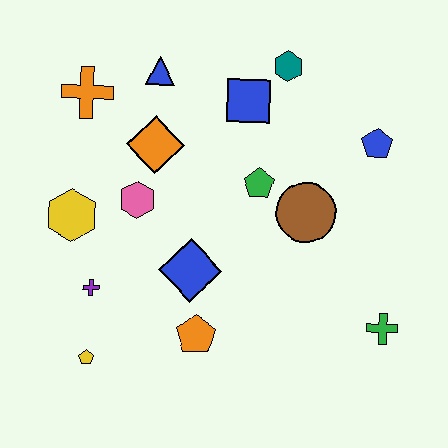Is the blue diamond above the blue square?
No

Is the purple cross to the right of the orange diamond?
No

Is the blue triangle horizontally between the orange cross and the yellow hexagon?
No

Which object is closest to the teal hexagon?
The blue square is closest to the teal hexagon.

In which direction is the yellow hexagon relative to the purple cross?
The yellow hexagon is above the purple cross.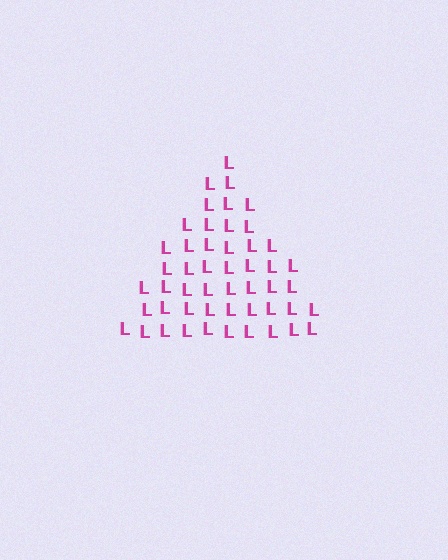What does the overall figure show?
The overall figure shows a triangle.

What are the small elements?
The small elements are letter L's.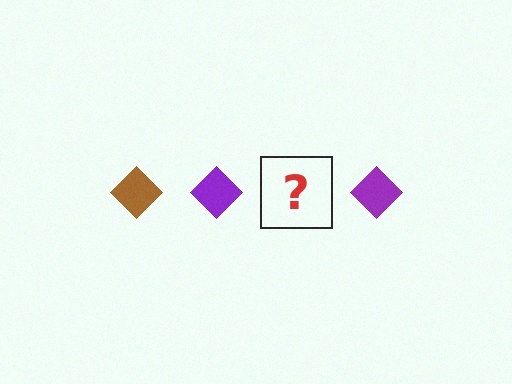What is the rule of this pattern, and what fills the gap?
The rule is that the pattern cycles through brown, purple diamonds. The gap should be filled with a brown diamond.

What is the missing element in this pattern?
The missing element is a brown diamond.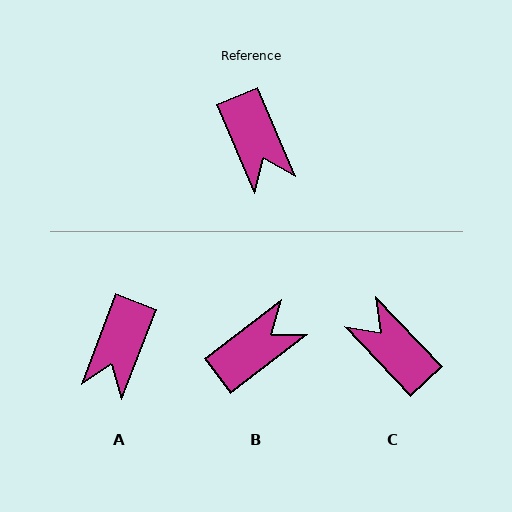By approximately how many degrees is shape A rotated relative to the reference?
Approximately 44 degrees clockwise.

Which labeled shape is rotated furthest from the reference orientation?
C, about 160 degrees away.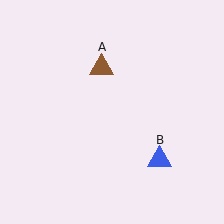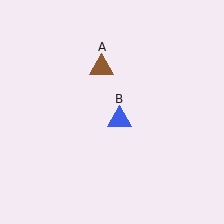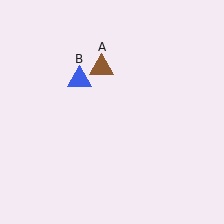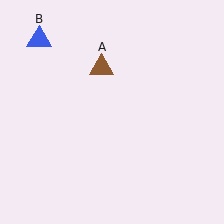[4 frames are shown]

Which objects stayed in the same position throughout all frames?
Brown triangle (object A) remained stationary.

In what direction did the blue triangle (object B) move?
The blue triangle (object B) moved up and to the left.